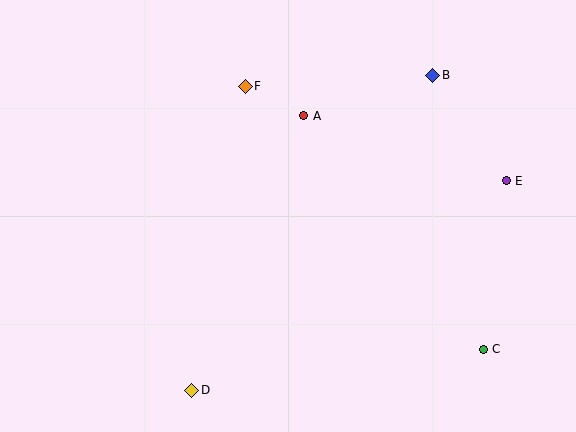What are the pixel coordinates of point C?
Point C is at (483, 349).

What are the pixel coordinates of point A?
Point A is at (304, 116).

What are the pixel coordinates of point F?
Point F is at (245, 86).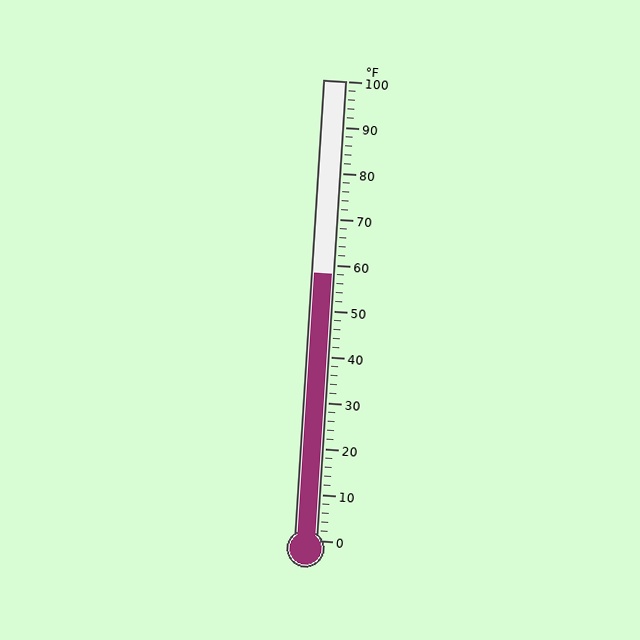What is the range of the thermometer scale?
The thermometer scale ranges from 0°F to 100°F.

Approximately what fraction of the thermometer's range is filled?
The thermometer is filled to approximately 60% of its range.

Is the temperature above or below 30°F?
The temperature is above 30°F.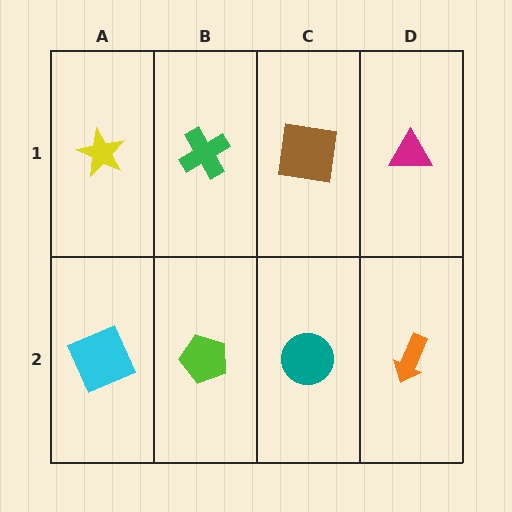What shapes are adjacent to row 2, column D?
A magenta triangle (row 1, column D), a teal circle (row 2, column C).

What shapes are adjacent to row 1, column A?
A cyan square (row 2, column A), a green cross (row 1, column B).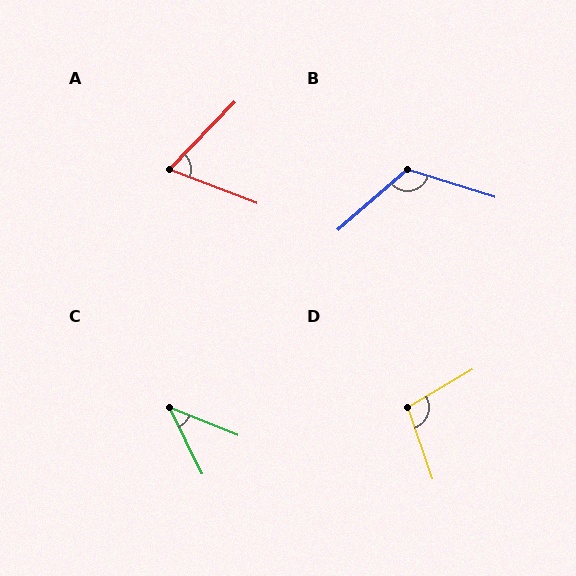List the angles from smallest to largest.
C (42°), A (67°), D (102°), B (121°).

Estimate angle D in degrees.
Approximately 102 degrees.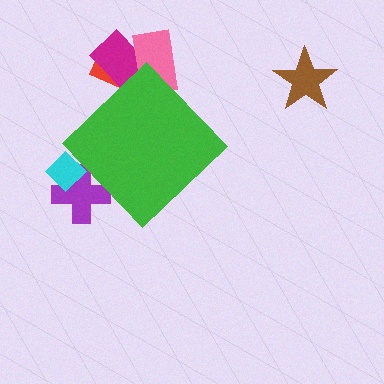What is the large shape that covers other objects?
A green diamond.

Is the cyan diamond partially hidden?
Yes, the cyan diamond is partially hidden behind the green diamond.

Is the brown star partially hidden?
No, the brown star is fully visible.